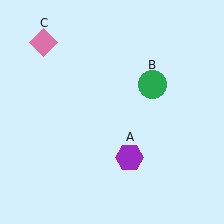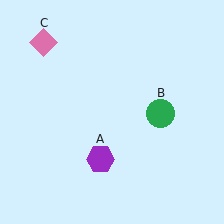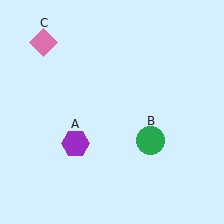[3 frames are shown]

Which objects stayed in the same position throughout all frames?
Pink diamond (object C) remained stationary.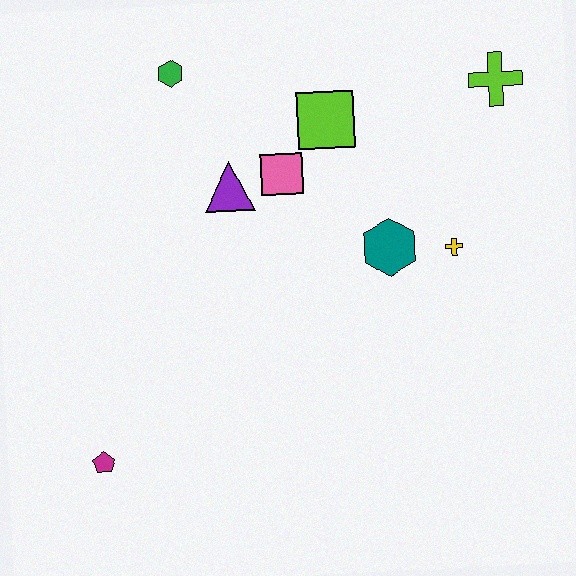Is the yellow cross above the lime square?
No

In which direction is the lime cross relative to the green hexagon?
The lime cross is to the right of the green hexagon.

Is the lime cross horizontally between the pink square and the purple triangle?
No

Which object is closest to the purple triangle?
The pink square is closest to the purple triangle.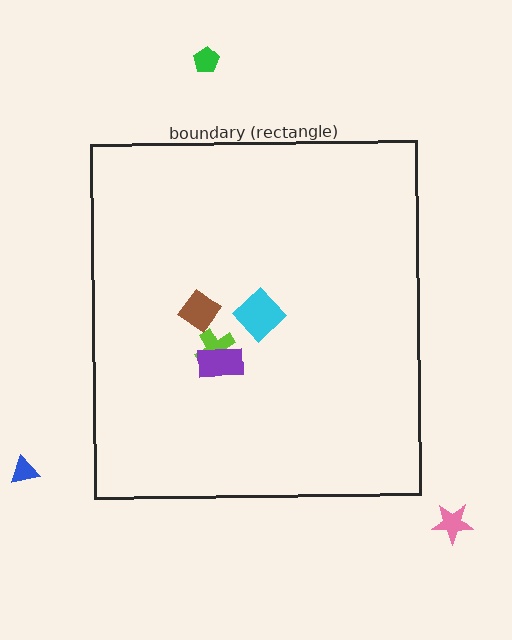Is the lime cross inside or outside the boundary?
Inside.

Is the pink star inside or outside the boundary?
Outside.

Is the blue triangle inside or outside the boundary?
Outside.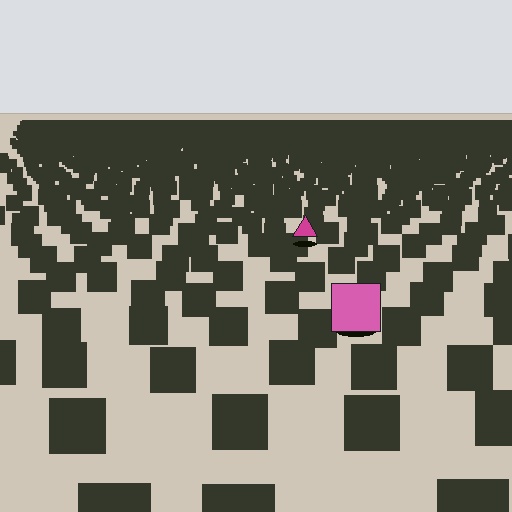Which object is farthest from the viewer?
The magenta triangle is farthest from the viewer. It appears smaller and the ground texture around it is denser.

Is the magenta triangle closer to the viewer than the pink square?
No. The pink square is closer — you can tell from the texture gradient: the ground texture is coarser near it.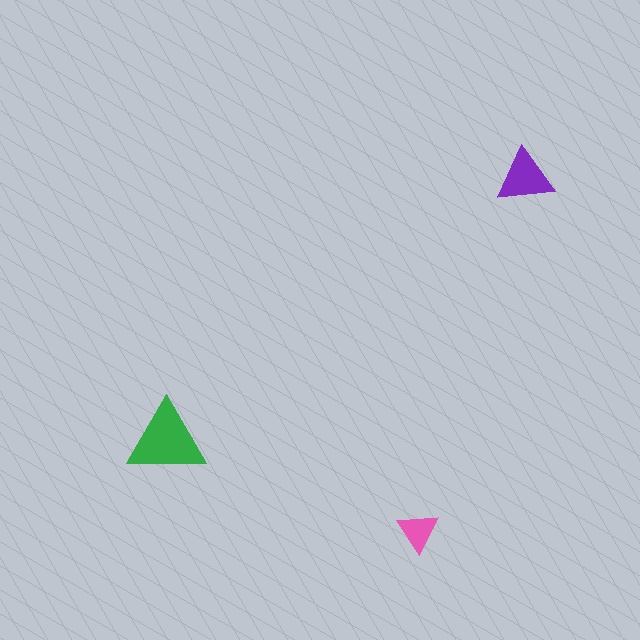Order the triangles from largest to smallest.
the green one, the purple one, the pink one.